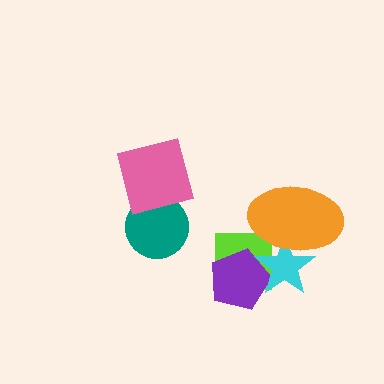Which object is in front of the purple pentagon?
The cyan star is in front of the purple pentagon.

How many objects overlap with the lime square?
3 objects overlap with the lime square.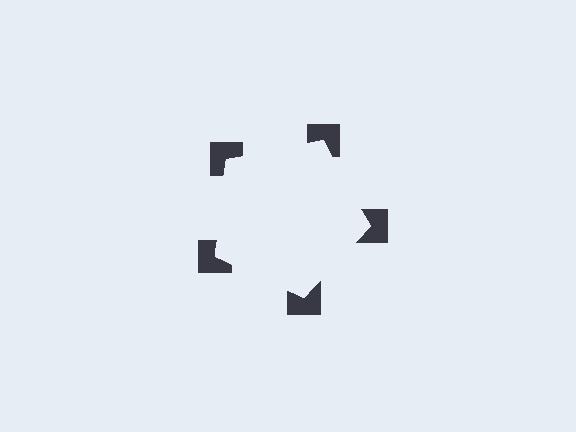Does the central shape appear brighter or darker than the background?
It typically appears slightly brighter than the background, even though no actual brightness change is drawn.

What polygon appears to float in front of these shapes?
An illusory pentagon — its edges are inferred from the aligned wedge cuts in the notched squares, not physically drawn.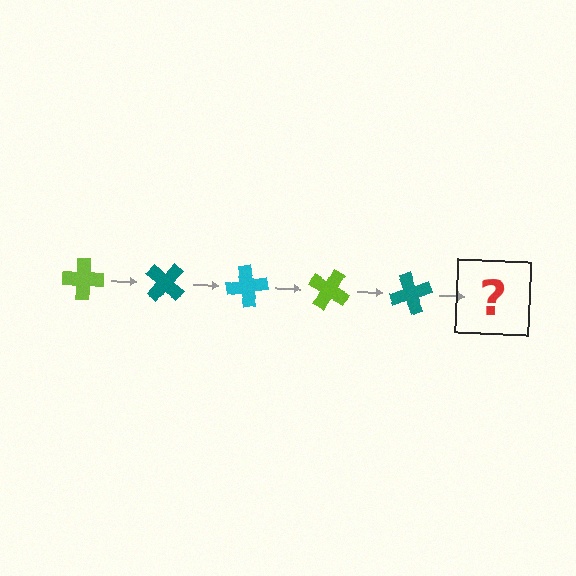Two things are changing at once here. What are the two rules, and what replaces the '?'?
The two rules are that it rotates 40 degrees each step and the color cycles through lime, teal, and cyan. The '?' should be a cyan cross, rotated 200 degrees from the start.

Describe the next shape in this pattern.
It should be a cyan cross, rotated 200 degrees from the start.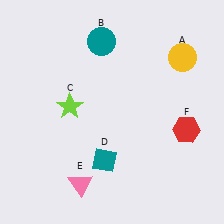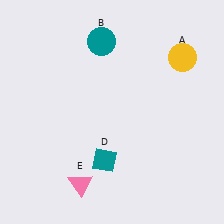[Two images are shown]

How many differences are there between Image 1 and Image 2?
There are 2 differences between the two images.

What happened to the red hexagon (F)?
The red hexagon (F) was removed in Image 2. It was in the bottom-right area of Image 1.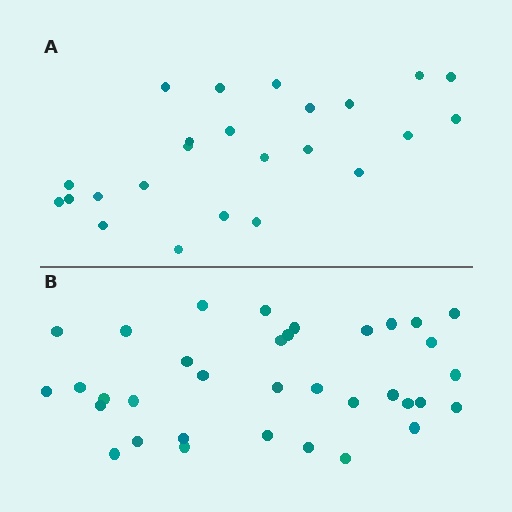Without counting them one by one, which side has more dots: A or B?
Region B (the bottom region) has more dots.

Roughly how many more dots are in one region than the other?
Region B has roughly 12 or so more dots than region A.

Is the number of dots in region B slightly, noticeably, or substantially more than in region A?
Region B has substantially more. The ratio is roughly 1.5 to 1.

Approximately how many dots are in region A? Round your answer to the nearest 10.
About 20 dots. (The exact count is 24, which rounds to 20.)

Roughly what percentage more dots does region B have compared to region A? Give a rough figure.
About 45% more.